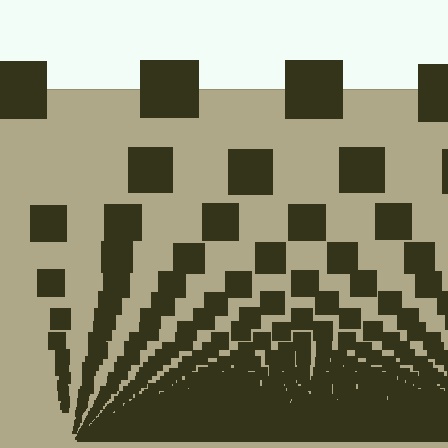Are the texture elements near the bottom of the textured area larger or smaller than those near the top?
Smaller. The gradient is inverted — elements near the bottom are smaller and denser.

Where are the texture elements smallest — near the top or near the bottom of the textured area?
Near the bottom.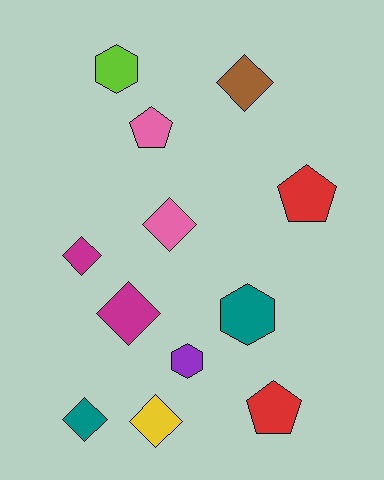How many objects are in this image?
There are 12 objects.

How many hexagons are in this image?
There are 3 hexagons.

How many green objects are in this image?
There are no green objects.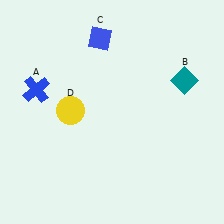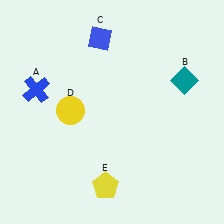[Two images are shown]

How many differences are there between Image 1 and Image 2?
There is 1 difference between the two images.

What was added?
A yellow pentagon (E) was added in Image 2.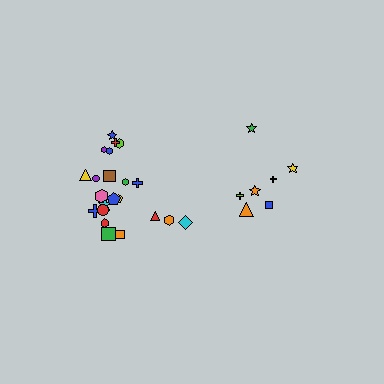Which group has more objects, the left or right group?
The left group.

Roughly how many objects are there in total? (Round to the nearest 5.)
Roughly 30 objects in total.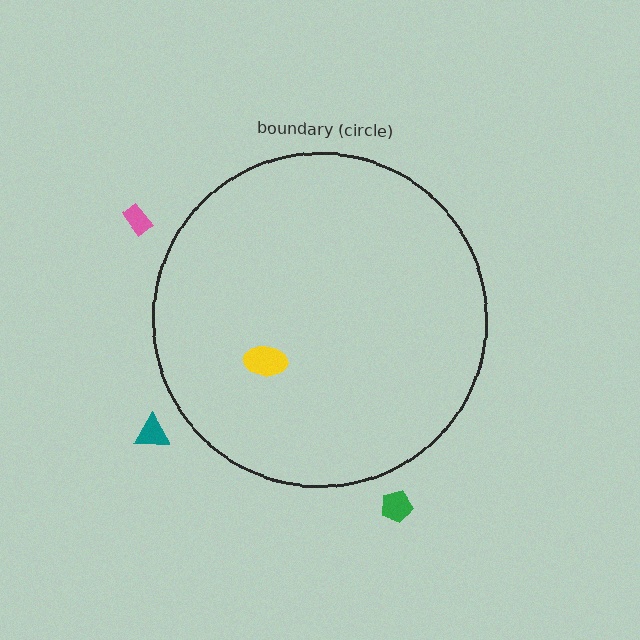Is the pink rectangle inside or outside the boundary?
Outside.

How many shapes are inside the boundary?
1 inside, 3 outside.